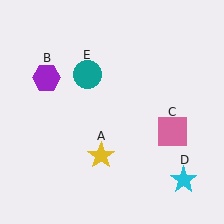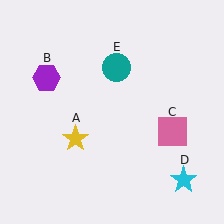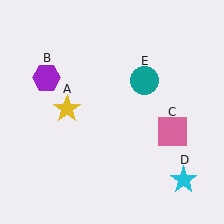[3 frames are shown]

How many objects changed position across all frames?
2 objects changed position: yellow star (object A), teal circle (object E).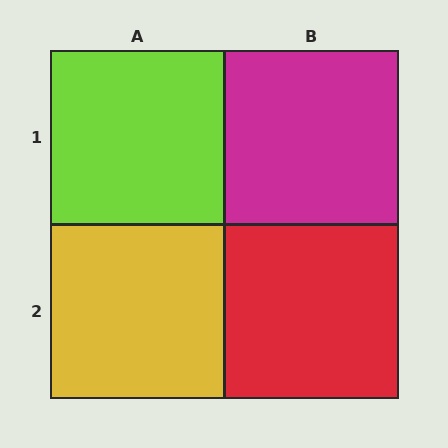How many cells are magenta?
1 cell is magenta.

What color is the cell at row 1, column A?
Lime.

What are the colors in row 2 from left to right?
Yellow, red.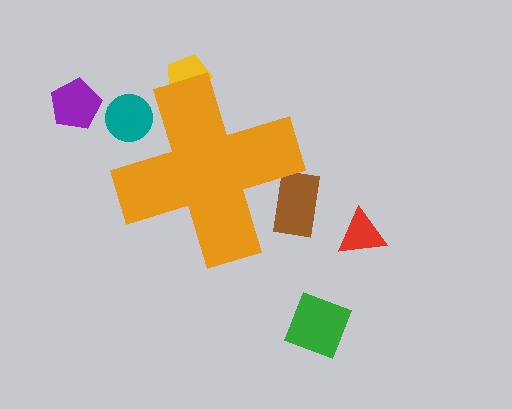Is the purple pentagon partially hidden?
No, the purple pentagon is fully visible.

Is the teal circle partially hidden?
Yes, the teal circle is partially hidden behind the orange cross.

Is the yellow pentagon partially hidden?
Yes, the yellow pentagon is partially hidden behind the orange cross.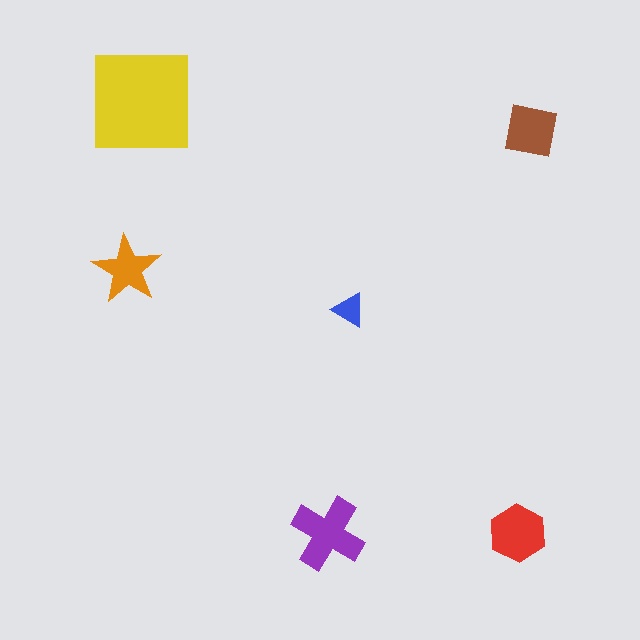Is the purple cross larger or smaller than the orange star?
Larger.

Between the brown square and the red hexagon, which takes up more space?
The red hexagon.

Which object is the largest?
The yellow square.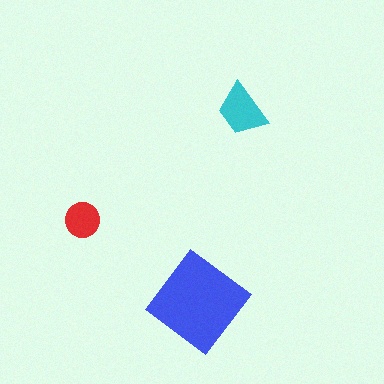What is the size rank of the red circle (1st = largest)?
3rd.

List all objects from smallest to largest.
The red circle, the cyan trapezoid, the blue diamond.